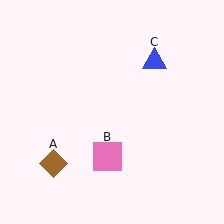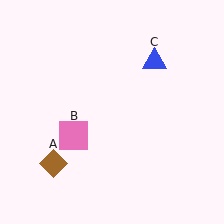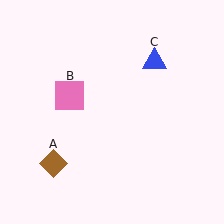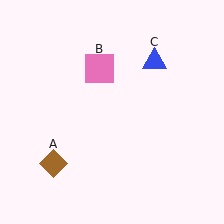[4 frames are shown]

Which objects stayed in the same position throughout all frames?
Brown diamond (object A) and blue triangle (object C) remained stationary.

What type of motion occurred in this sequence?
The pink square (object B) rotated clockwise around the center of the scene.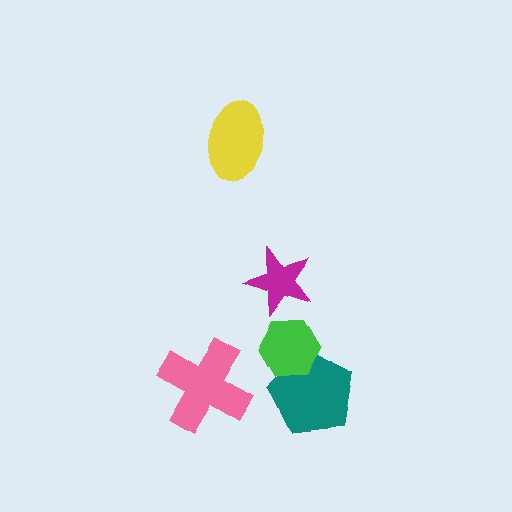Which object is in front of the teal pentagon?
The green hexagon is in front of the teal pentagon.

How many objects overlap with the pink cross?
0 objects overlap with the pink cross.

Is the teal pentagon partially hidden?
Yes, it is partially covered by another shape.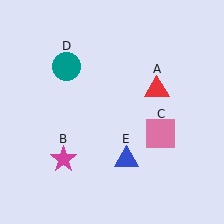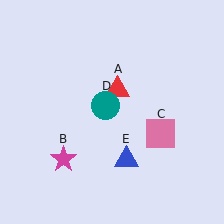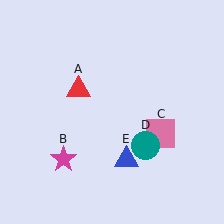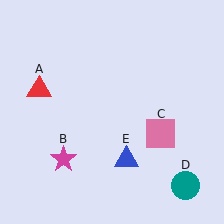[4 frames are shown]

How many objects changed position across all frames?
2 objects changed position: red triangle (object A), teal circle (object D).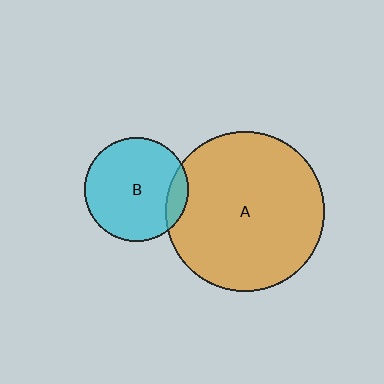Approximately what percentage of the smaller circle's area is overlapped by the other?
Approximately 10%.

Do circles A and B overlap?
Yes.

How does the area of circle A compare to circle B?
Approximately 2.4 times.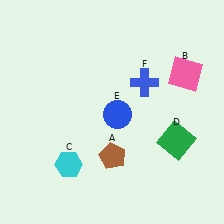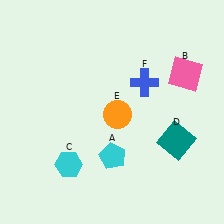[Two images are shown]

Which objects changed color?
A changed from brown to cyan. D changed from green to teal. E changed from blue to orange.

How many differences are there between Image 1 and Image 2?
There are 3 differences between the two images.